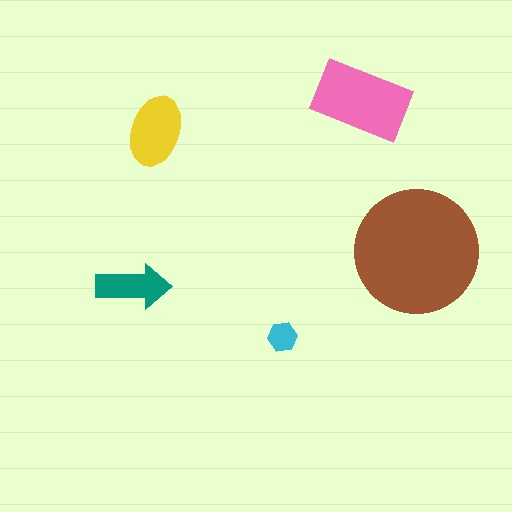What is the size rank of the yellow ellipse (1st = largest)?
3rd.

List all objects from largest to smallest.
The brown circle, the pink rectangle, the yellow ellipse, the teal arrow, the cyan hexagon.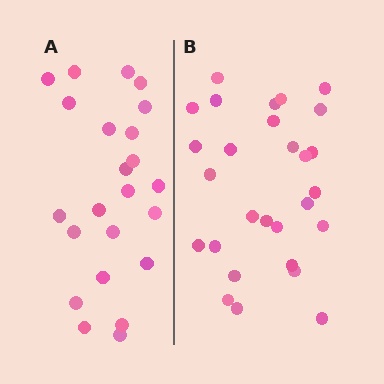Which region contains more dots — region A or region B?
Region B (the right region) has more dots.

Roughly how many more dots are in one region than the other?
Region B has about 5 more dots than region A.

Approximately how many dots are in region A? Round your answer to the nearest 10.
About 20 dots. (The exact count is 23, which rounds to 20.)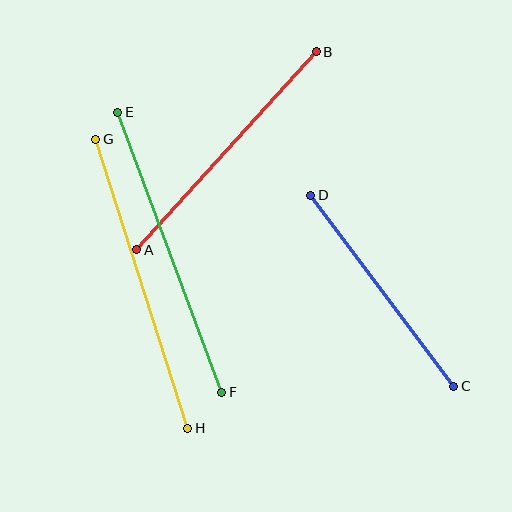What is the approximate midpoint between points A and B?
The midpoint is at approximately (226, 151) pixels.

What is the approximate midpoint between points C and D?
The midpoint is at approximately (382, 291) pixels.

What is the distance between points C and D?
The distance is approximately 239 pixels.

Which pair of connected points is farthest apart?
Points G and H are farthest apart.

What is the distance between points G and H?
The distance is approximately 303 pixels.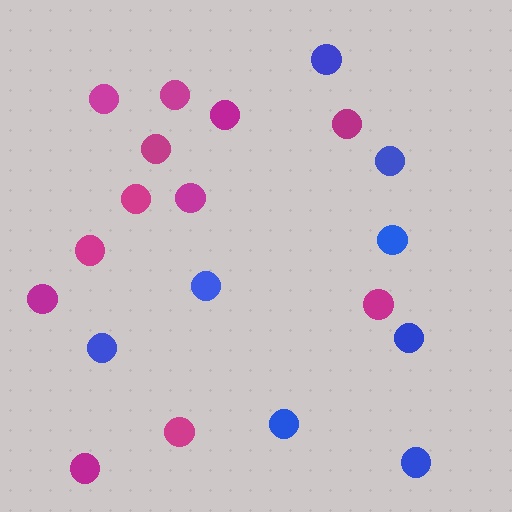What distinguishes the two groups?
There are 2 groups: one group of blue circles (8) and one group of magenta circles (12).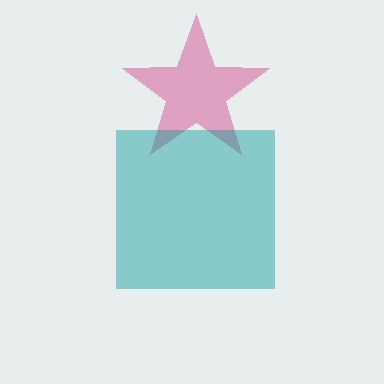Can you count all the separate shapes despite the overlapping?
Yes, there are 2 separate shapes.